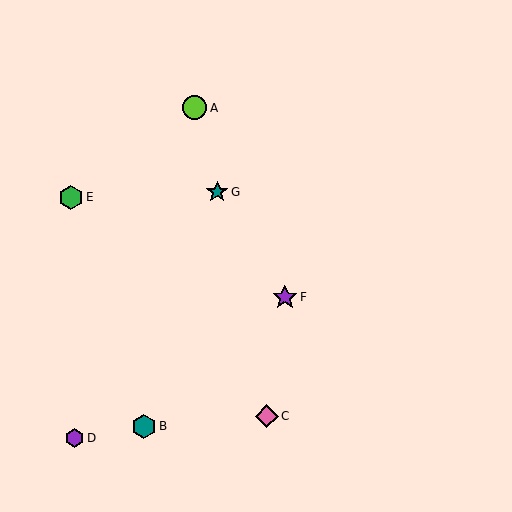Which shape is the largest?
The purple star (labeled F) is the largest.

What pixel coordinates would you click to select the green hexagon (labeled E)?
Click at (71, 197) to select the green hexagon E.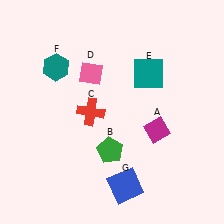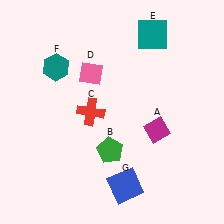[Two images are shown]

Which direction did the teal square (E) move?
The teal square (E) moved up.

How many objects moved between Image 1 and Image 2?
1 object moved between the two images.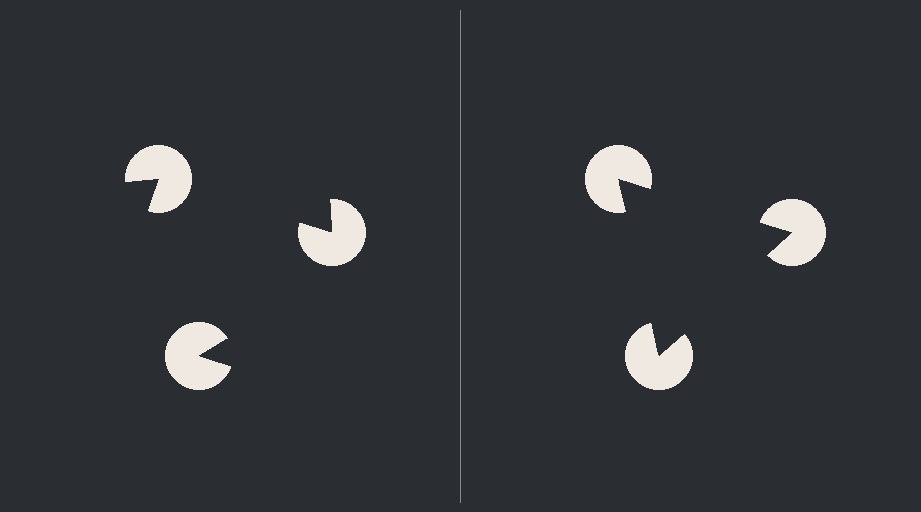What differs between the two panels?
The pac-man discs are positioned identically on both sides; only the wedge orientations differ. On the right they align to a triangle; on the left they are misaligned.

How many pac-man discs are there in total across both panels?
6 — 3 on each side.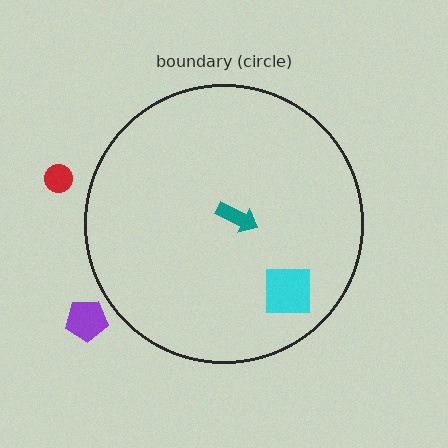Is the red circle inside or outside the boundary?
Outside.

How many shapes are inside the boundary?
2 inside, 2 outside.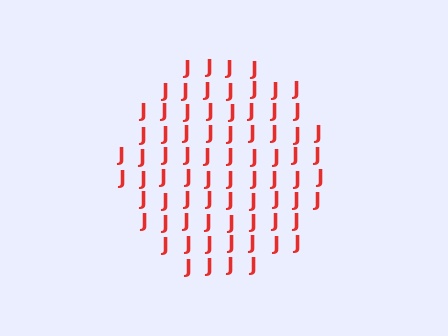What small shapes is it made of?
It is made of small letter J's.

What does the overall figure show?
The overall figure shows a circle.